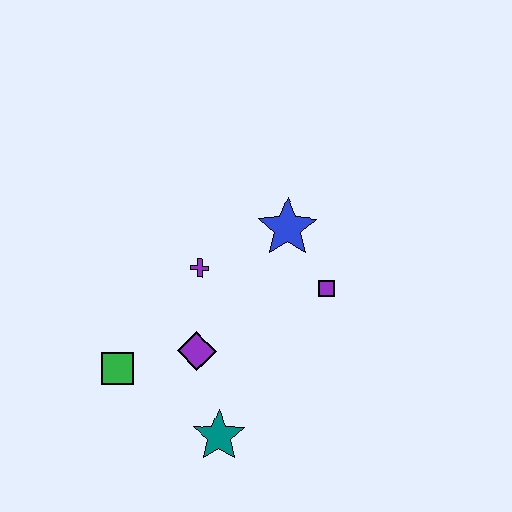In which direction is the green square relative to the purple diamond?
The green square is to the left of the purple diamond.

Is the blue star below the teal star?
No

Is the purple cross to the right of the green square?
Yes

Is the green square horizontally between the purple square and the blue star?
No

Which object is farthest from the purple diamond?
The blue star is farthest from the purple diamond.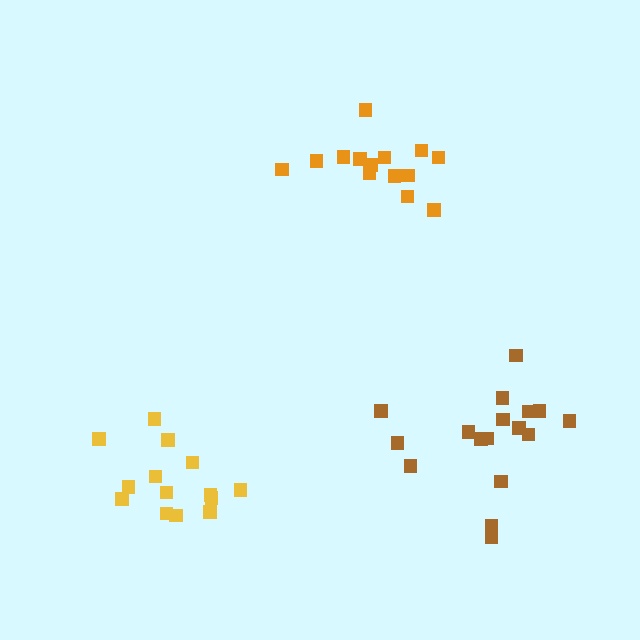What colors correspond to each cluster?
The clusters are colored: brown, orange, yellow.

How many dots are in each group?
Group 1: 17 dots, Group 2: 14 dots, Group 3: 14 dots (45 total).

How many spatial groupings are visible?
There are 3 spatial groupings.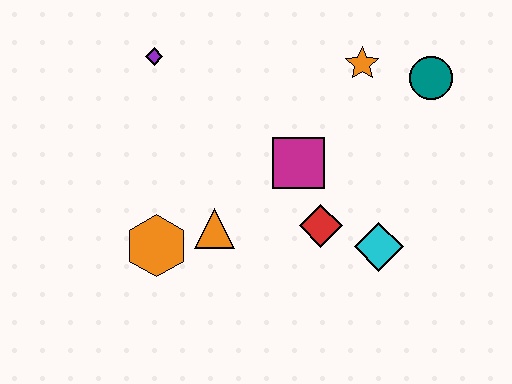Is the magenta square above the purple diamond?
No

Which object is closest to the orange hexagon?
The orange triangle is closest to the orange hexagon.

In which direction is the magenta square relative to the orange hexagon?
The magenta square is to the right of the orange hexagon.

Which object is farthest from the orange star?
The orange hexagon is farthest from the orange star.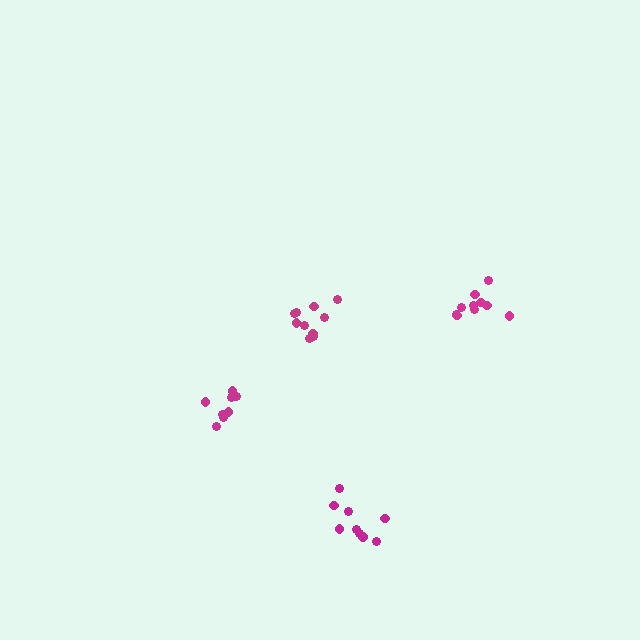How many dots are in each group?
Group 1: 10 dots, Group 2: 8 dots, Group 3: 10 dots, Group 4: 9 dots (37 total).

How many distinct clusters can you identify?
There are 4 distinct clusters.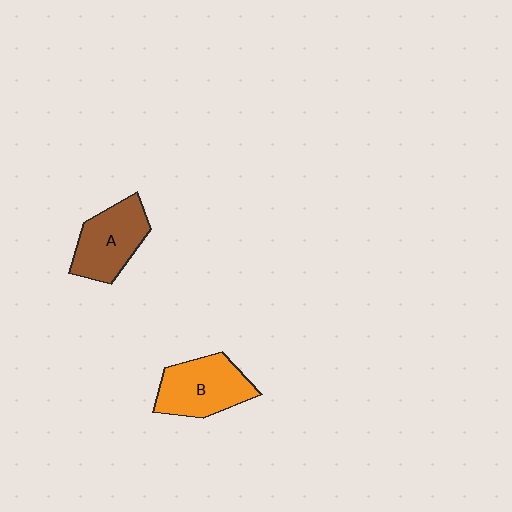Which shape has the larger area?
Shape B (orange).